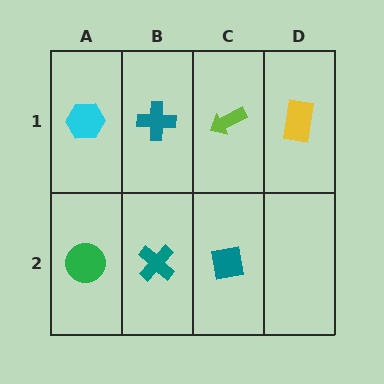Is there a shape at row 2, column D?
No, that cell is empty.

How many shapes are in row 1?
4 shapes.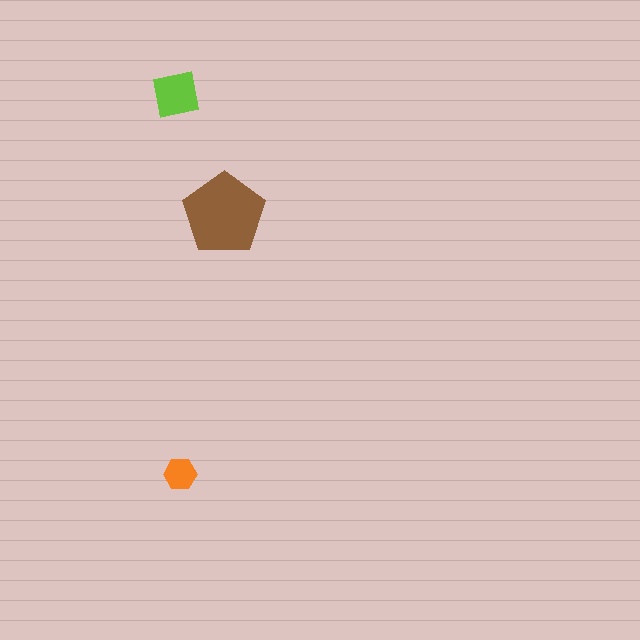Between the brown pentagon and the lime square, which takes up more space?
The brown pentagon.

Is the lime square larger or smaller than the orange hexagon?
Larger.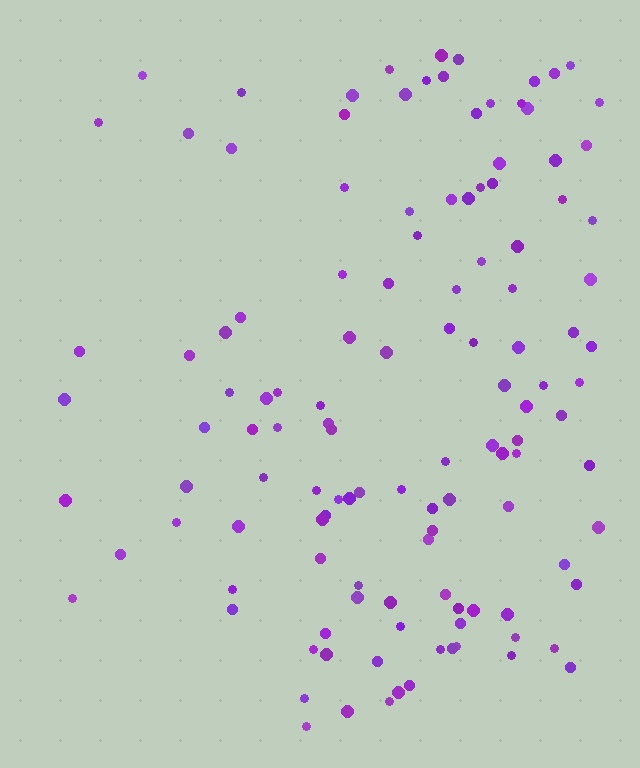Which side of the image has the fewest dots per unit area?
The left.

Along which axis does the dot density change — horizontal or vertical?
Horizontal.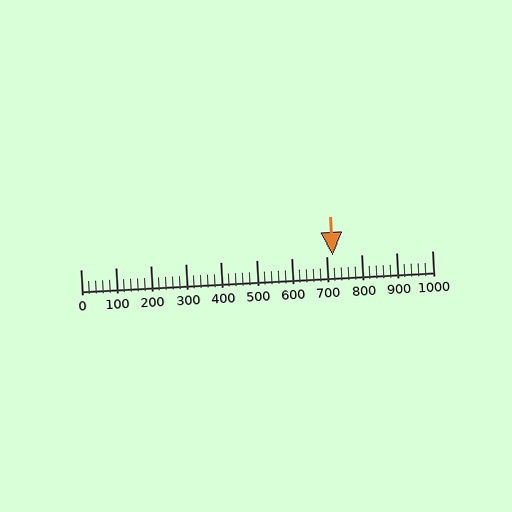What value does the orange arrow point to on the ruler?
The orange arrow points to approximately 717.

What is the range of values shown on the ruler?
The ruler shows values from 0 to 1000.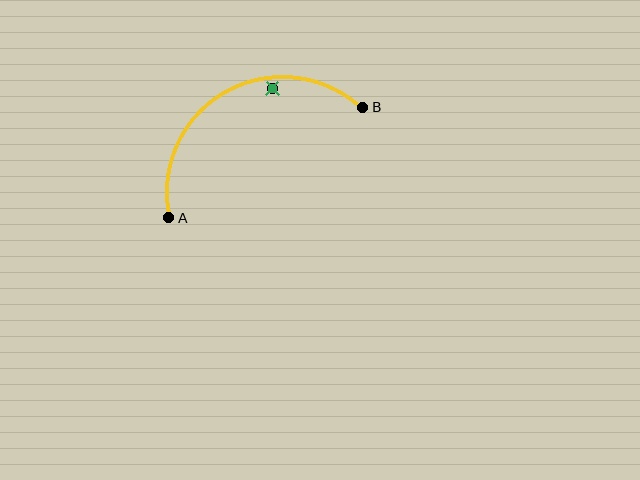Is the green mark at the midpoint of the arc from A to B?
No — the green mark does not lie on the arc at all. It sits slightly inside the curve.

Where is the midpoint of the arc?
The arc midpoint is the point on the curve farthest from the straight line joining A and B. It sits above that line.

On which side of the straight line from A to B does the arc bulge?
The arc bulges above the straight line connecting A and B.